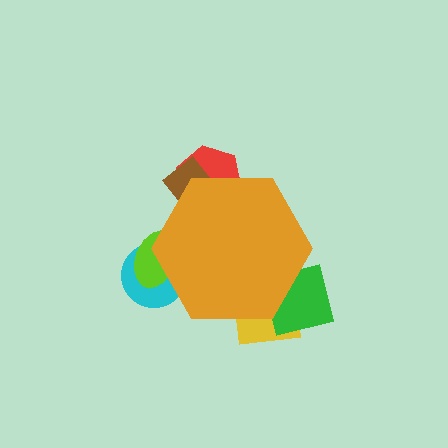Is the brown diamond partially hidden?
Yes, the brown diamond is partially hidden behind the orange hexagon.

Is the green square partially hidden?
Yes, the green square is partially hidden behind the orange hexagon.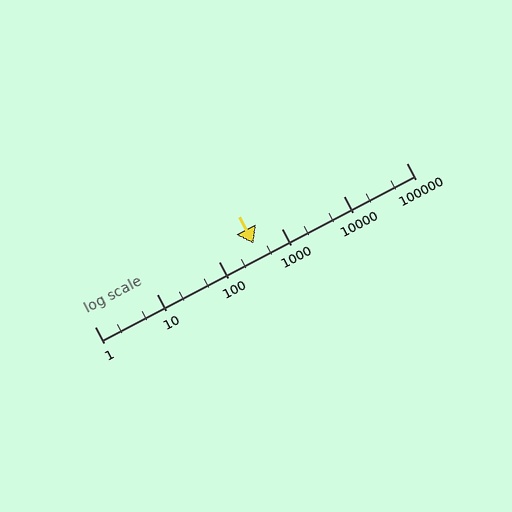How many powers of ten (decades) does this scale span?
The scale spans 5 decades, from 1 to 100000.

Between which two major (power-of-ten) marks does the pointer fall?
The pointer is between 100 and 1000.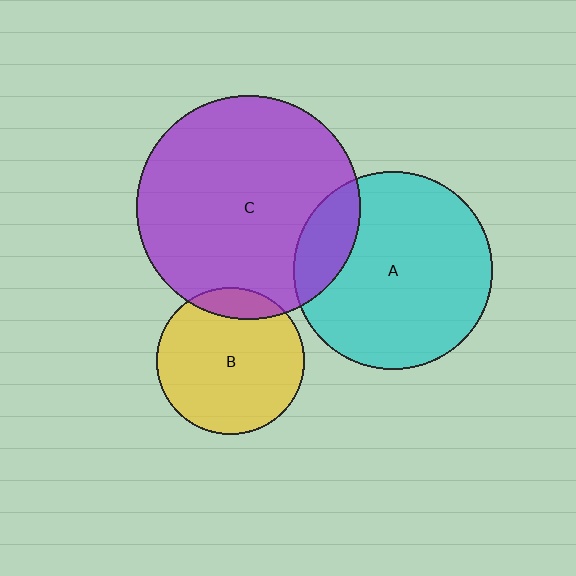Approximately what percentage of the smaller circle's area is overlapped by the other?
Approximately 15%.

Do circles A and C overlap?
Yes.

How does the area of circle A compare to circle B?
Approximately 1.8 times.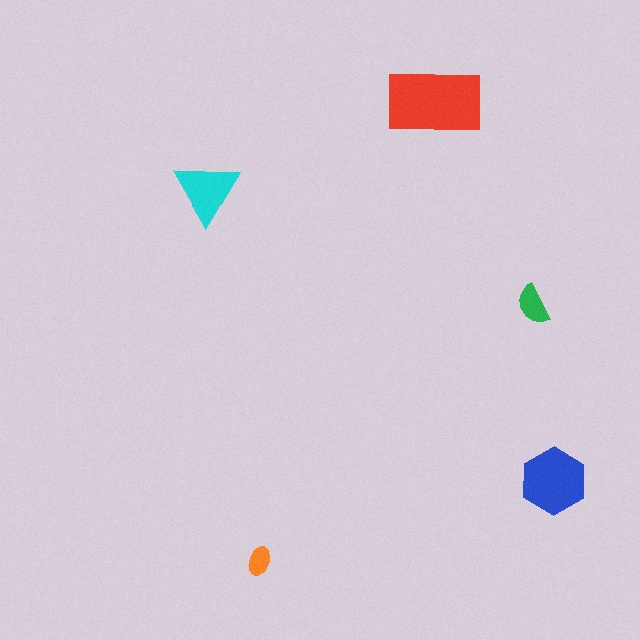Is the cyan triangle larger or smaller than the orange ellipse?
Larger.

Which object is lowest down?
The orange ellipse is bottommost.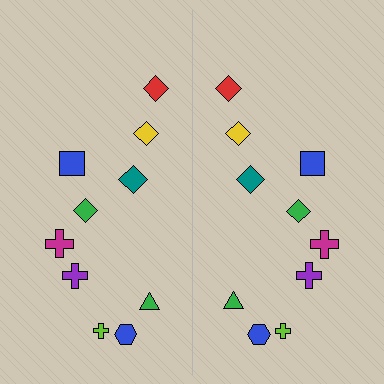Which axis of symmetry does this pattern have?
The pattern has a vertical axis of symmetry running through the center of the image.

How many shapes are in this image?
There are 20 shapes in this image.